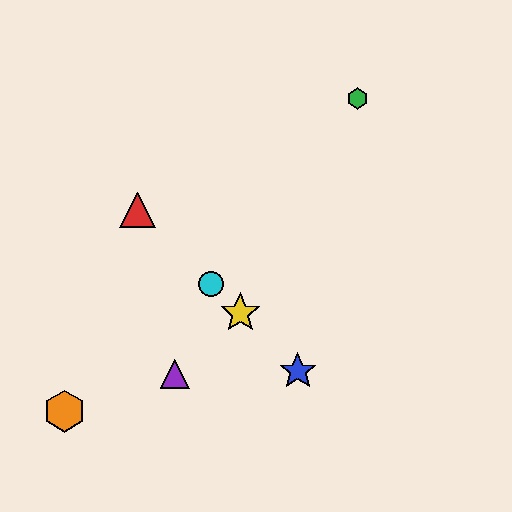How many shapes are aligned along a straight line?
4 shapes (the red triangle, the blue star, the yellow star, the cyan circle) are aligned along a straight line.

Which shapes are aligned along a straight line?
The red triangle, the blue star, the yellow star, the cyan circle are aligned along a straight line.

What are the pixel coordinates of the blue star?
The blue star is at (298, 371).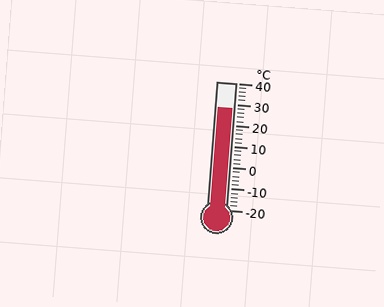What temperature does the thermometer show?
The thermometer shows approximately 28°C.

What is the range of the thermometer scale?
The thermometer scale ranges from -20°C to 40°C.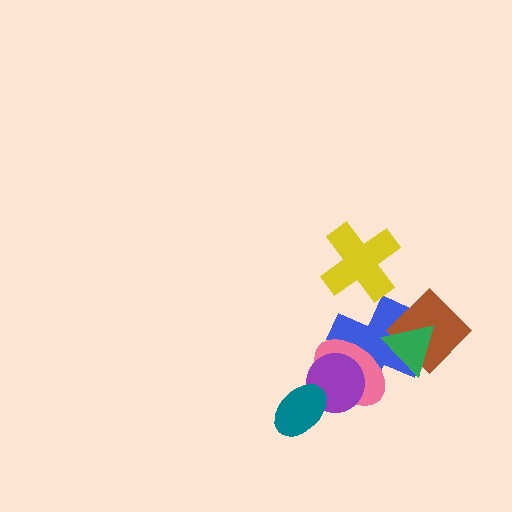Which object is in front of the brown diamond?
The green triangle is in front of the brown diamond.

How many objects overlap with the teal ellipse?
2 objects overlap with the teal ellipse.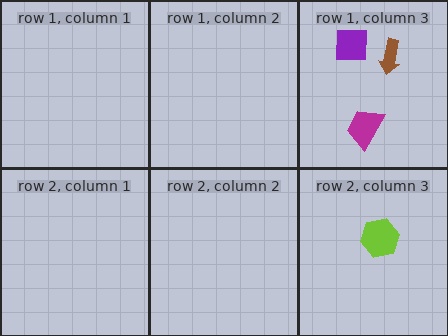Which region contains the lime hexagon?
The row 2, column 3 region.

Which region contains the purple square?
The row 1, column 3 region.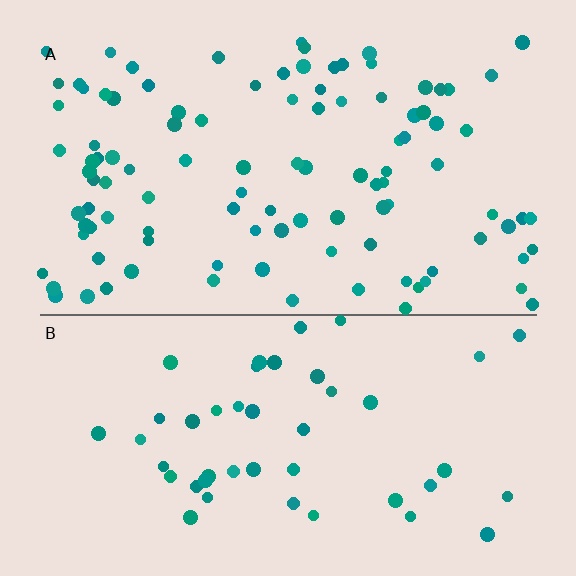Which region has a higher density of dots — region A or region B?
A (the top).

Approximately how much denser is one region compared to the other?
Approximately 2.2× — region A over region B.